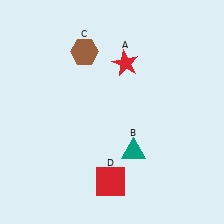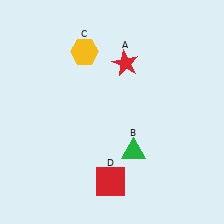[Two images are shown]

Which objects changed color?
B changed from teal to green. C changed from brown to yellow.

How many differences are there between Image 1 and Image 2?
There are 2 differences between the two images.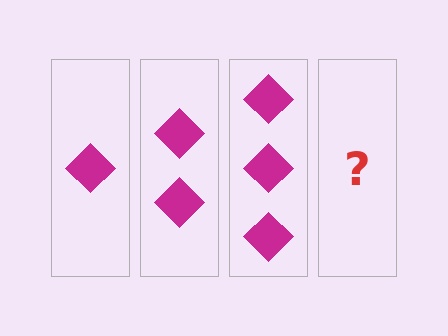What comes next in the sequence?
The next element should be 4 diamonds.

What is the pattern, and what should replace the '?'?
The pattern is that each step adds one more diamond. The '?' should be 4 diamonds.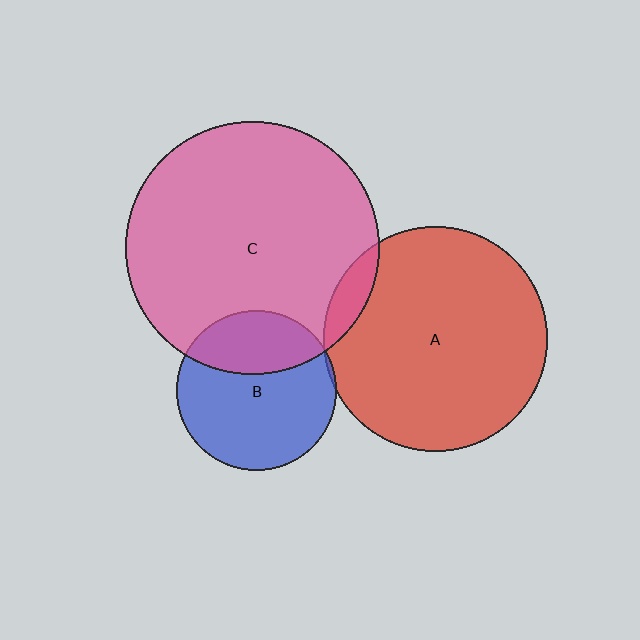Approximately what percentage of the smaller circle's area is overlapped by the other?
Approximately 5%.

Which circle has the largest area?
Circle C (pink).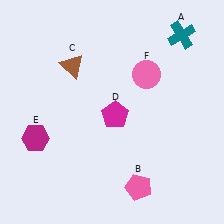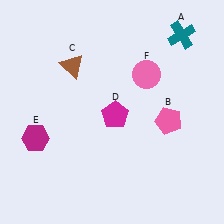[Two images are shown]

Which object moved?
The pink pentagon (B) moved up.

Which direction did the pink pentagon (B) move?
The pink pentagon (B) moved up.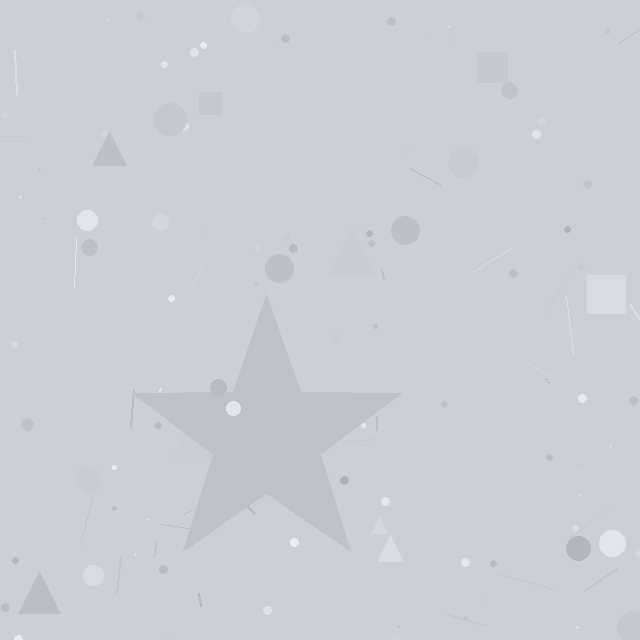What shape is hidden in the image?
A star is hidden in the image.